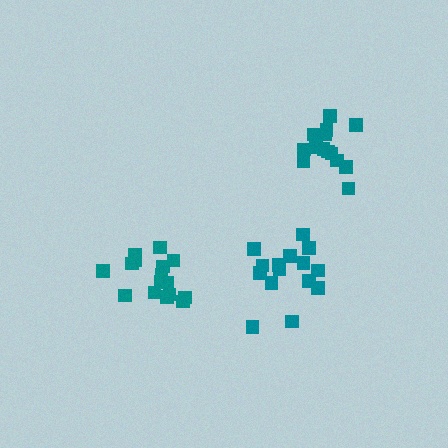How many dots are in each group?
Group 1: 15 dots, Group 2: 16 dots, Group 3: 15 dots (46 total).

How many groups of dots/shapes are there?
There are 3 groups.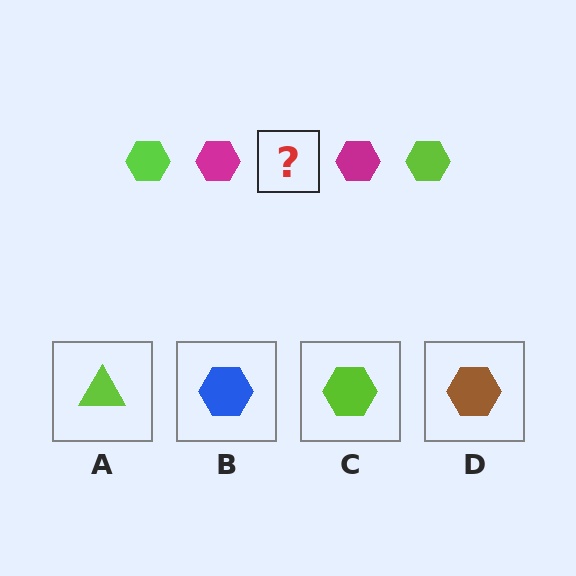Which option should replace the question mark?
Option C.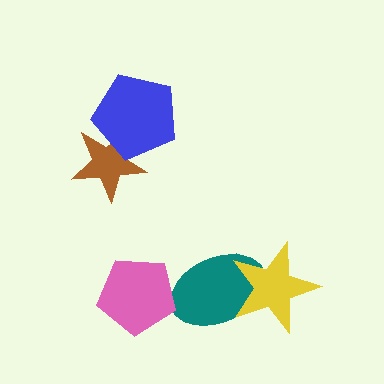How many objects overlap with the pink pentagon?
1 object overlaps with the pink pentagon.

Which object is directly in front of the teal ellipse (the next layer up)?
The yellow star is directly in front of the teal ellipse.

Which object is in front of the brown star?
The blue pentagon is in front of the brown star.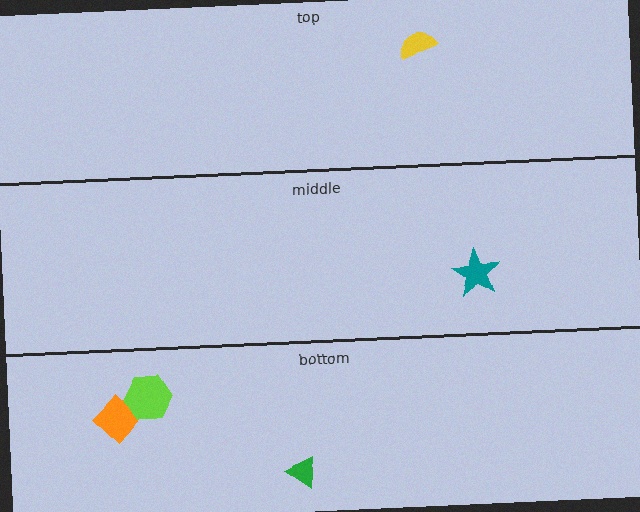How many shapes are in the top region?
1.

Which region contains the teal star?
The middle region.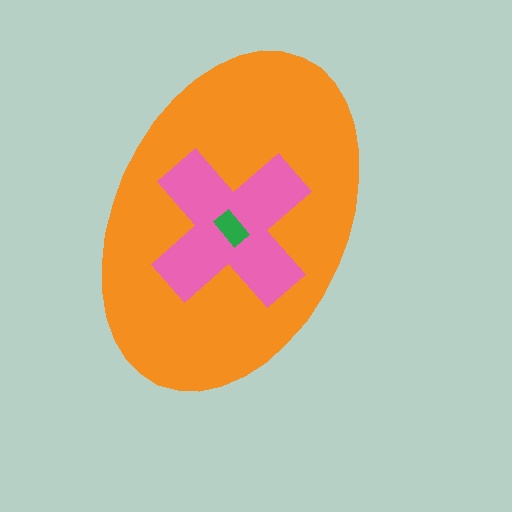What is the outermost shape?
The orange ellipse.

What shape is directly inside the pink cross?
The green rectangle.